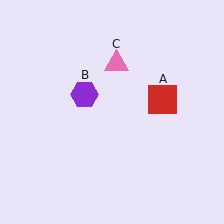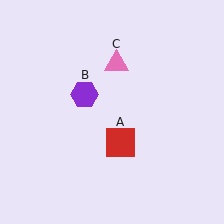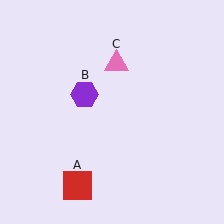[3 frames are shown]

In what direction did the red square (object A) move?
The red square (object A) moved down and to the left.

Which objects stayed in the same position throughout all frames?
Purple hexagon (object B) and pink triangle (object C) remained stationary.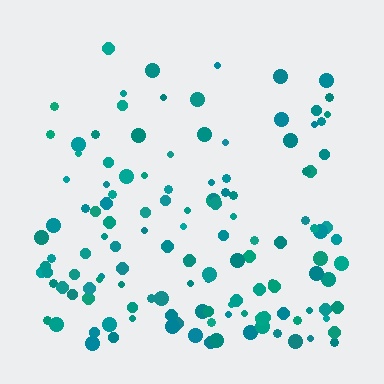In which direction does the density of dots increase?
From top to bottom, with the bottom side densest.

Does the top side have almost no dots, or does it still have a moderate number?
Still a moderate number, just noticeably fewer than the bottom.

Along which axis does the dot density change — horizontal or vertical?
Vertical.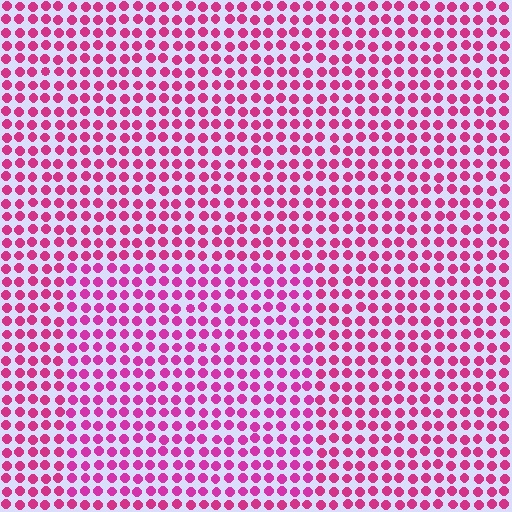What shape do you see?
I see a rectangle.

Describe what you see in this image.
The image is filled with small magenta elements in a uniform arrangement. A rectangle-shaped region is visible where the elements are tinted to a slightly different hue, forming a subtle color boundary.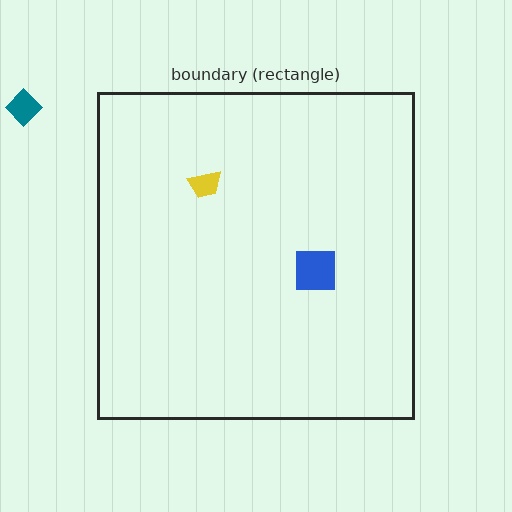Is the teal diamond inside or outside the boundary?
Outside.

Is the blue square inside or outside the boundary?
Inside.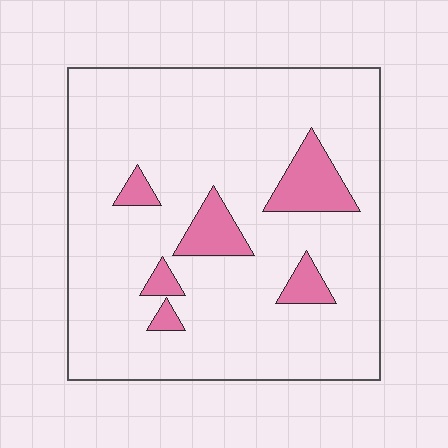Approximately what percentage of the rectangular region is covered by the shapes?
Approximately 10%.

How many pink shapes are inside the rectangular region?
6.